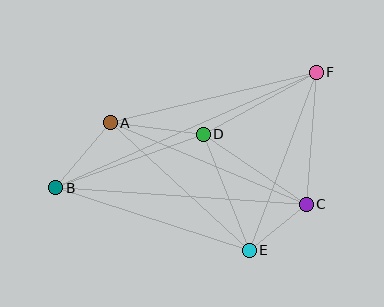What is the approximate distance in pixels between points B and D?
The distance between B and D is approximately 157 pixels.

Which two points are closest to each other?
Points C and E are closest to each other.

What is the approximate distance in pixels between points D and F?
The distance between D and F is approximately 129 pixels.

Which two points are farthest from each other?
Points B and F are farthest from each other.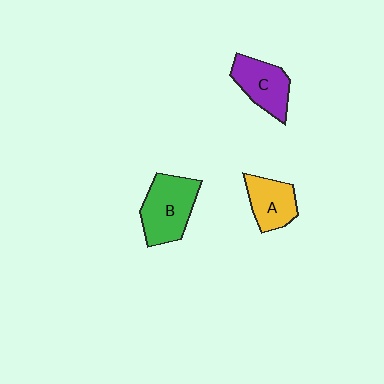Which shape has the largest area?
Shape B (green).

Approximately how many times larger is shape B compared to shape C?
Approximately 1.3 times.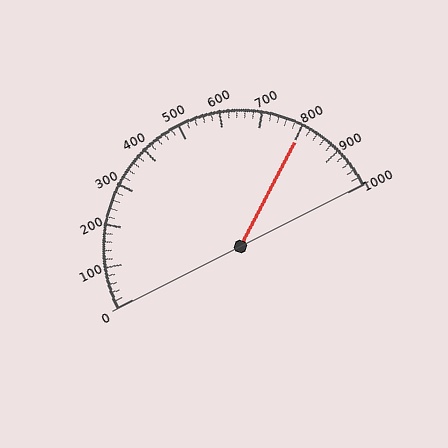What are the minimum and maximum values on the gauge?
The gauge ranges from 0 to 1000.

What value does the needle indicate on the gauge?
The needle indicates approximately 800.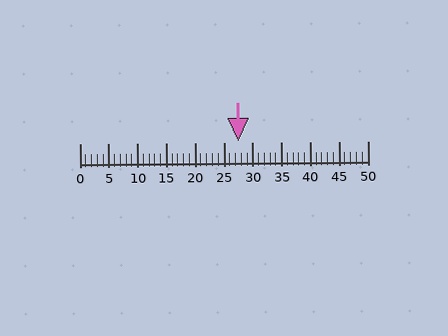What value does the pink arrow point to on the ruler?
The pink arrow points to approximately 28.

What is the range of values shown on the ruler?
The ruler shows values from 0 to 50.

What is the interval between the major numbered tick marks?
The major tick marks are spaced 5 units apart.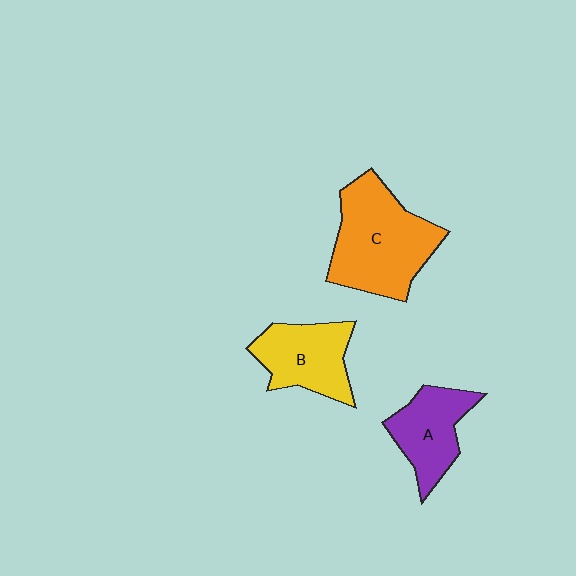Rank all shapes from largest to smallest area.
From largest to smallest: C (orange), B (yellow), A (purple).